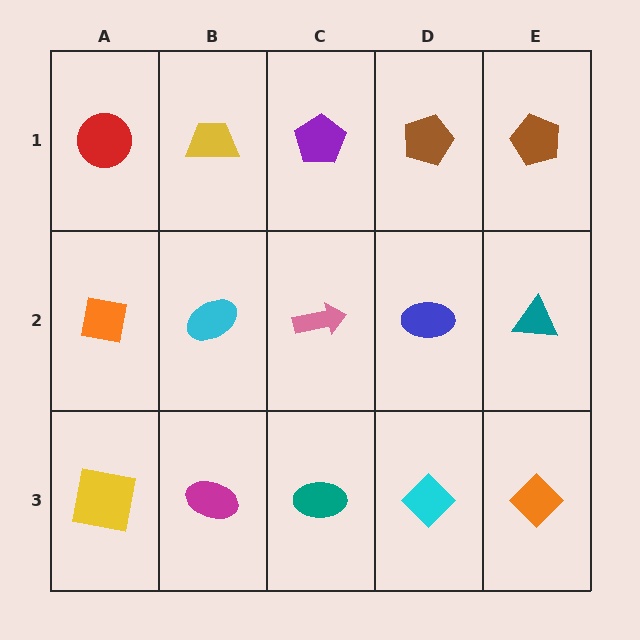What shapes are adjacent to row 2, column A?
A red circle (row 1, column A), a yellow square (row 3, column A), a cyan ellipse (row 2, column B).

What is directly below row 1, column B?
A cyan ellipse.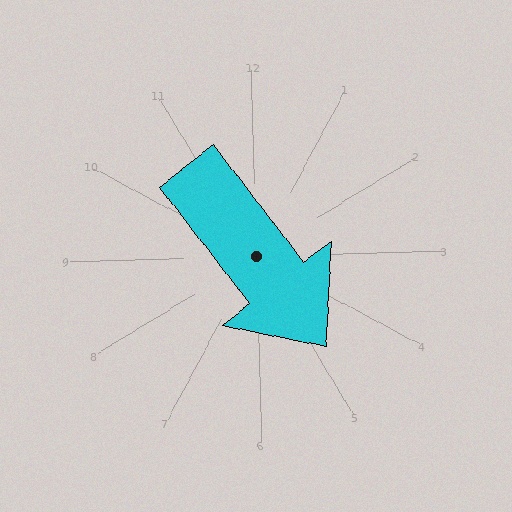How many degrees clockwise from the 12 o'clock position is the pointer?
Approximately 144 degrees.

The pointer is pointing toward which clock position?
Roughly 5 o'clock.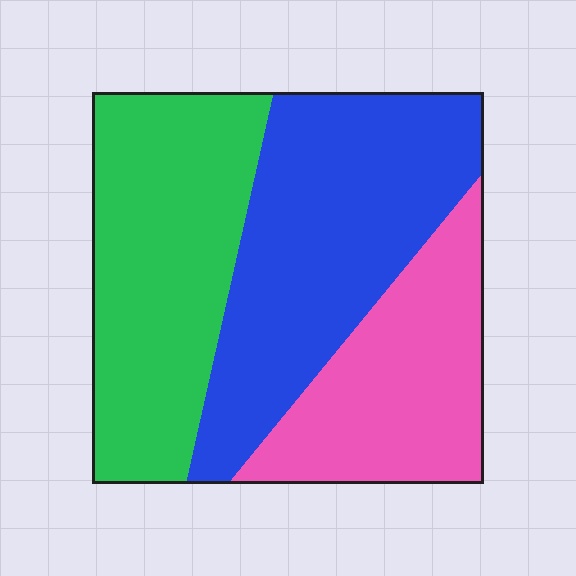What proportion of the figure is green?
Green takes up about one third (1/3) of the figure.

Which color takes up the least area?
Pink, at roughly 25%.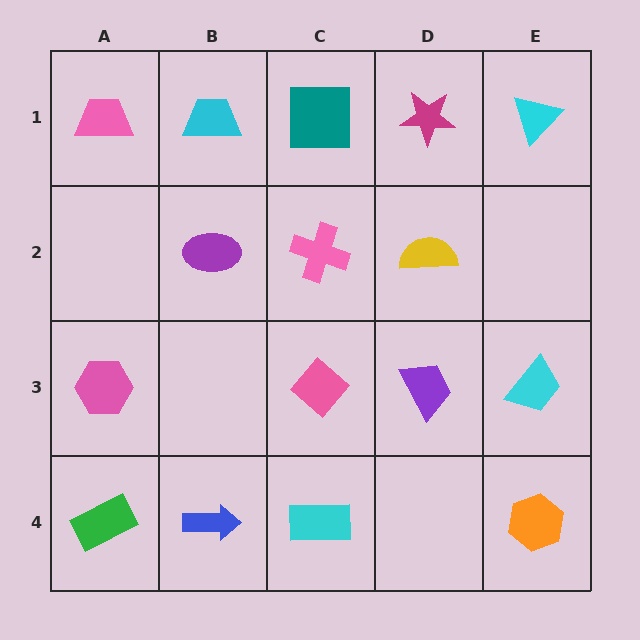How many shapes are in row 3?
4 shapes.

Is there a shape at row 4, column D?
No, that cell is empty.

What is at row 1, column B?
A cyan trapezoid.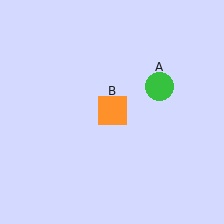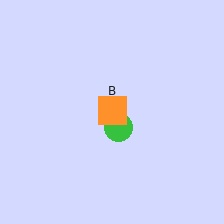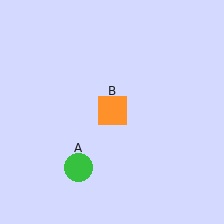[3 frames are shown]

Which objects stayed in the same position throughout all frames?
Orange square (object B) remained stationary.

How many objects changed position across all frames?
1 object changed position: green circle (object A).